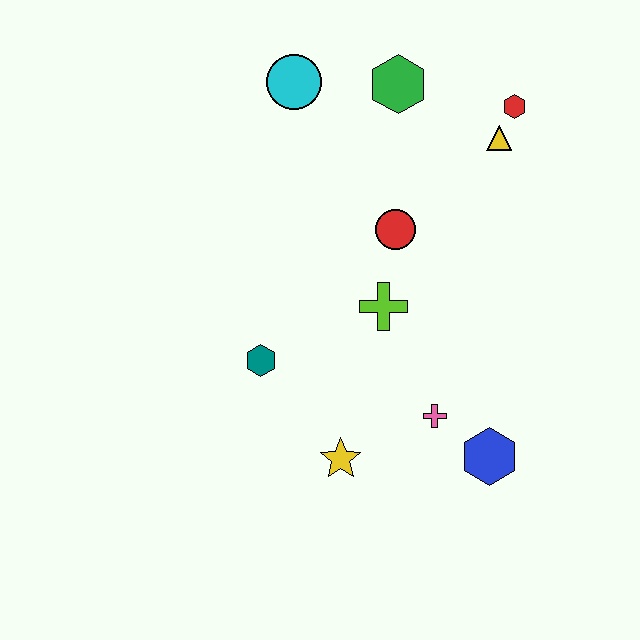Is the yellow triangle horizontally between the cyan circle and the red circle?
No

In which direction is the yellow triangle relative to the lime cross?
The yellow triangle is above the lime cross.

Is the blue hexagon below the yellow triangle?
Yes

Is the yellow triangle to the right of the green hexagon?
Yes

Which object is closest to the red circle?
The lime cross is closest to the red circle.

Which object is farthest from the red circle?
The blue hexagon is farthest from the red circle.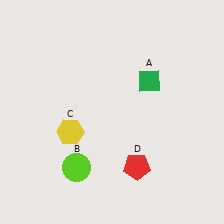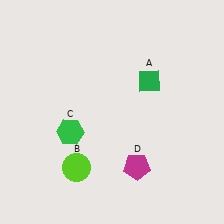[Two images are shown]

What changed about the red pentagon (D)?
In Image 1, D is red. In Image 2, it changed to magenta.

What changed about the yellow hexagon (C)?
In Image 1, C is yellow. In Image 2, it changed to green.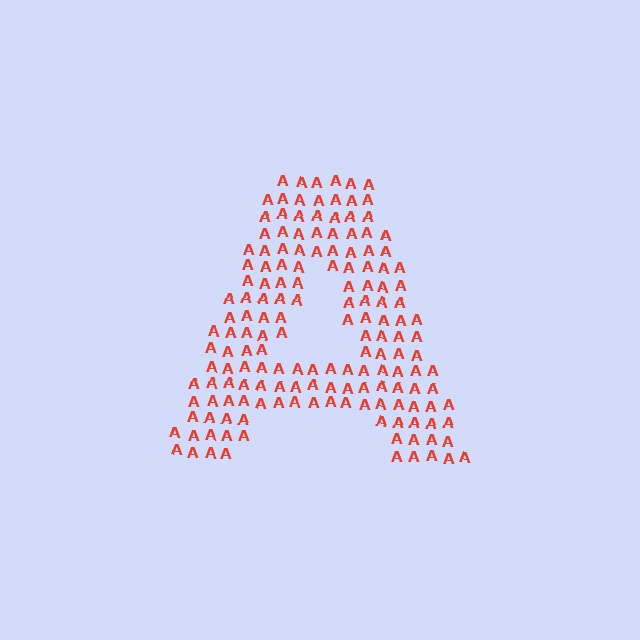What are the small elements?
The small elements are letter A's.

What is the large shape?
The large shape is the letter A.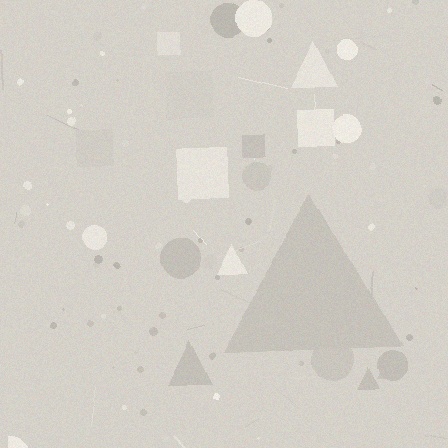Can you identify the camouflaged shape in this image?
The camouflaged shape is a triangle.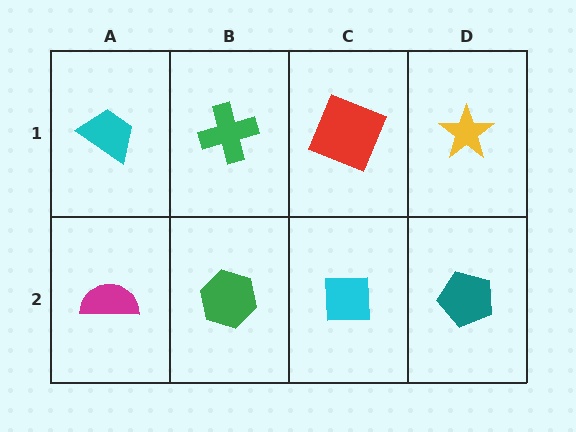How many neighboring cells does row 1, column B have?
3.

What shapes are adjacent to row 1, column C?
A cyan square (row 2, column C), a green cross (row 1, column B), a yellow star (row 1, column D).